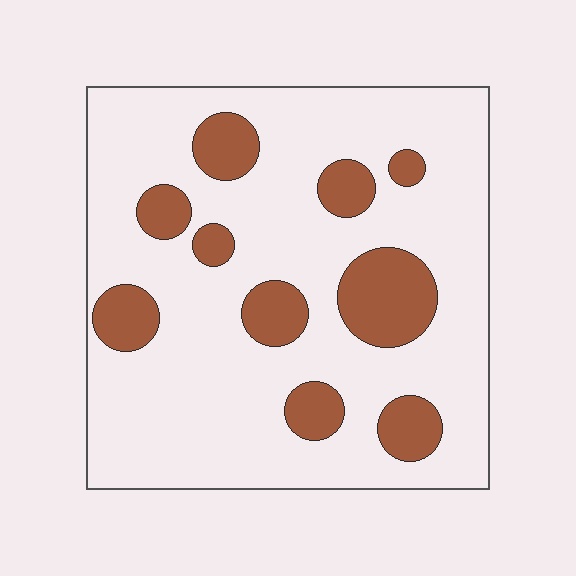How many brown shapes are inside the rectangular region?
10.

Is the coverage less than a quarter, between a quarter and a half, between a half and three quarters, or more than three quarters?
Less than a quarter.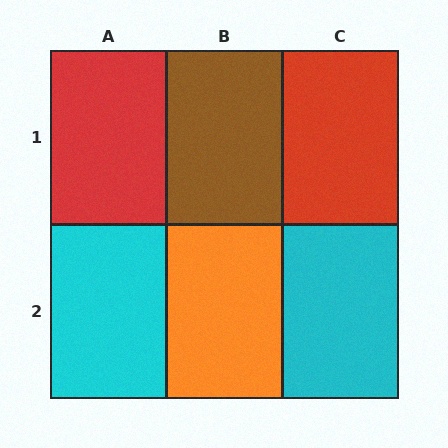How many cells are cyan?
2 cells are cyan.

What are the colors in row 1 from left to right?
Red, brown, red.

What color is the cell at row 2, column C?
Cyan.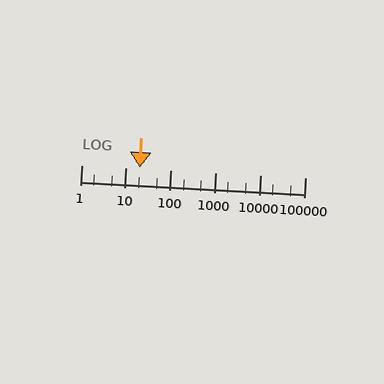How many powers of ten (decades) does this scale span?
The scale spans 5 decades, from 1 to 100000.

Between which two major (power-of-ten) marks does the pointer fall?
The pointer is between 10 and 100.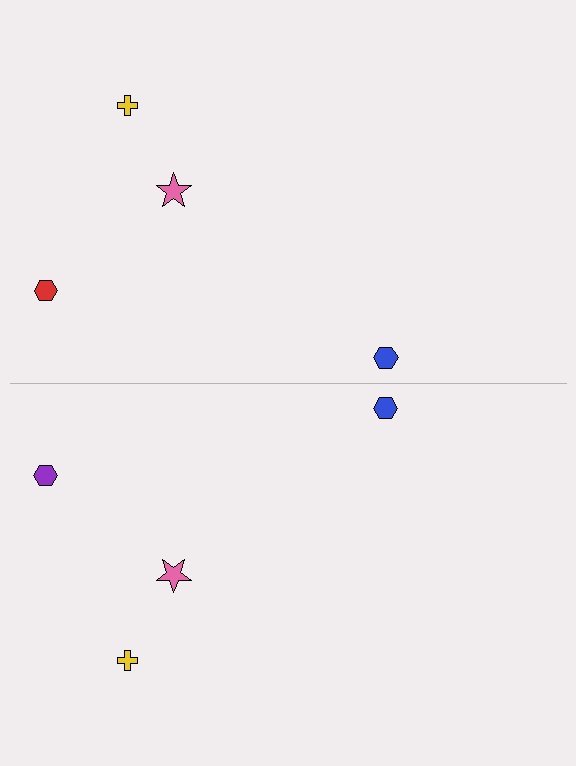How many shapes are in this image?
There are 8 shapes in this image.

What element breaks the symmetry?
The purple hexagon on the bottom side breaks the symmetry — its mirror counterpart is red.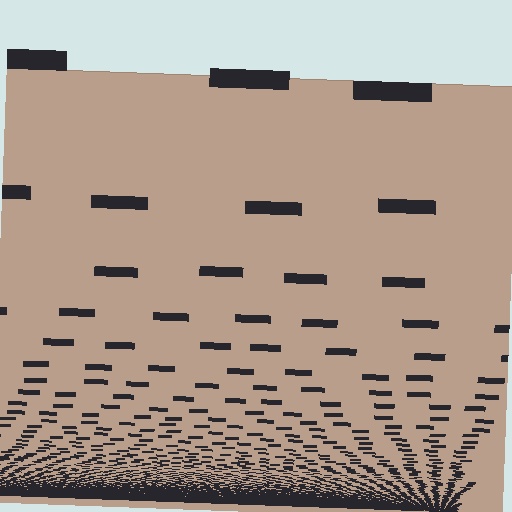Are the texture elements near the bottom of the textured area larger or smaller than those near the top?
Smaller. The gradient is inverted — elements near the bottom are smaller and denser.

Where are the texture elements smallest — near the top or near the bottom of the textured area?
Near the bottom.